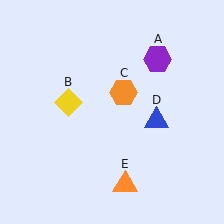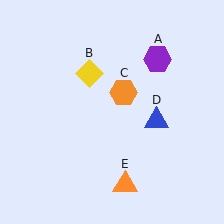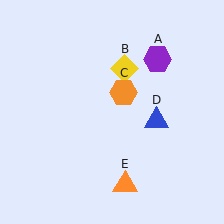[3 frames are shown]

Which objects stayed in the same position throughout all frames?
Purple hexagon (object A) and orange hexagon (object C) and blue triangle (object D) and orange triangle (object E) remained stationary.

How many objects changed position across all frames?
1 object changed position: yellow diamond (object B).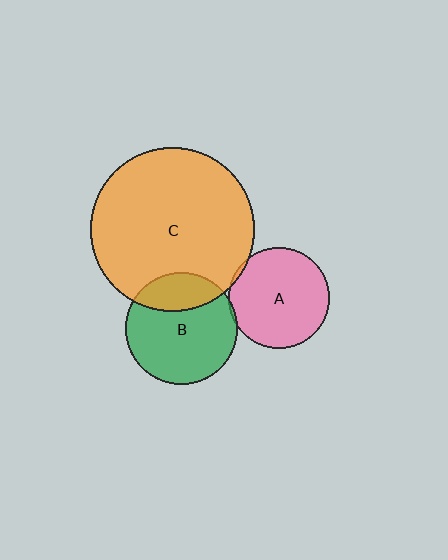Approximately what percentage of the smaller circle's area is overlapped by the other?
Approximately 5%.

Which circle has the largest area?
Circle C (orange).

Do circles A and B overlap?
Yes.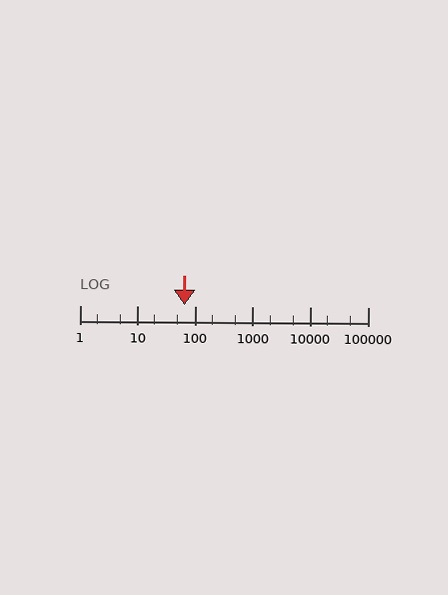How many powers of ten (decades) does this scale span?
The scale spans 5 decades, from 1 to 100000.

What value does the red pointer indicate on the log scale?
The pointer indicates approximately 65.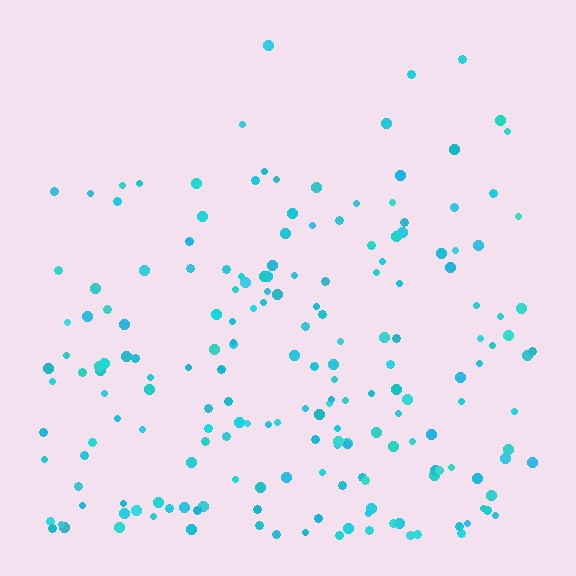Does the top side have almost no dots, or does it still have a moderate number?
Still a moderate number, just noticeably fewer than the bottom.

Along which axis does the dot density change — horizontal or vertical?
Vertical.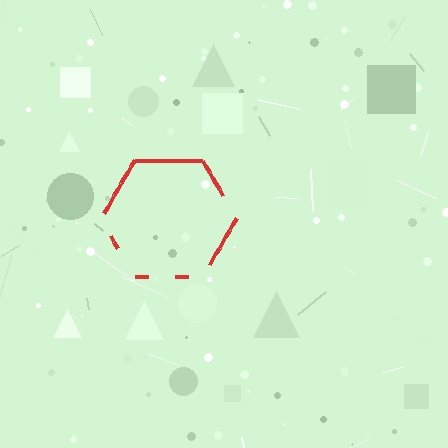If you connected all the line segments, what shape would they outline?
They would outline a hexagon.